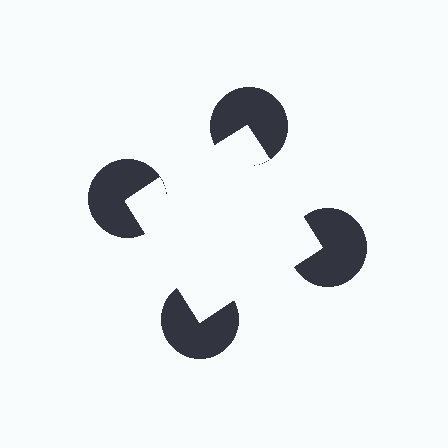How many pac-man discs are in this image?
There are 4 — one at each vertex of the illusory square.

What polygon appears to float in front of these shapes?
An illusory square — its edges are inferred from the aligned wedge cuts in the pac-man discs, not physically drawn.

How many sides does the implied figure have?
4 sides.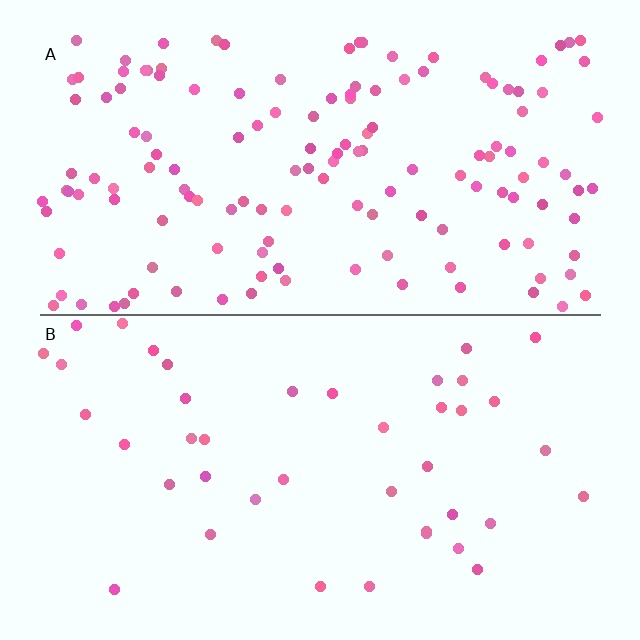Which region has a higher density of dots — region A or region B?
A (the top).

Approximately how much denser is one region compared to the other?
Approximately 3.5× — region A over region B.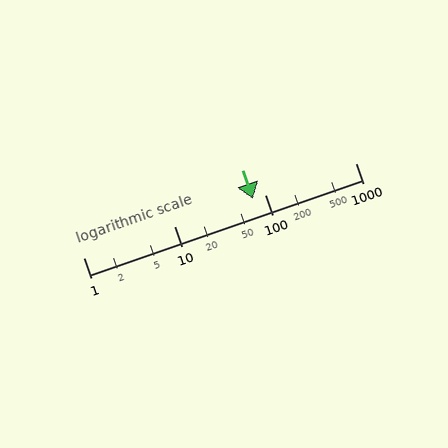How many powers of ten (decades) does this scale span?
The scale spans 3 decades, from 1 to 1000.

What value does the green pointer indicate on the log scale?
The pointer indicates approximately 74.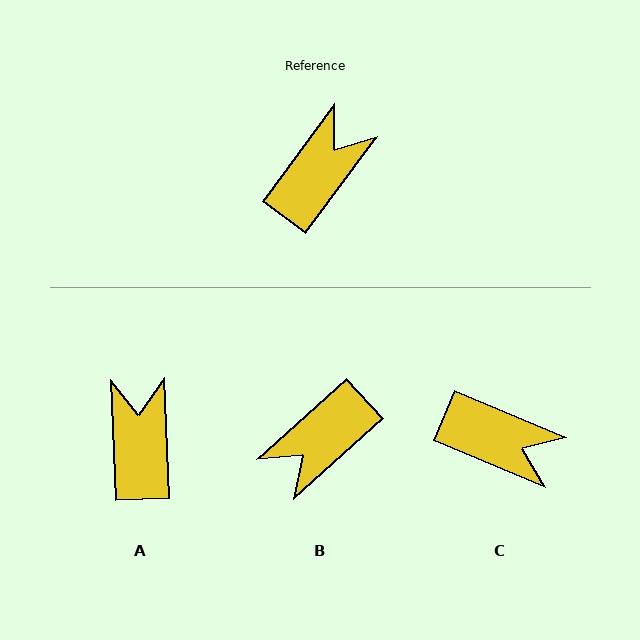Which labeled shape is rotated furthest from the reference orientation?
B, about 169 degrees away.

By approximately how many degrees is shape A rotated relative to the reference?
Approximately 39 degrees counter-clockwise.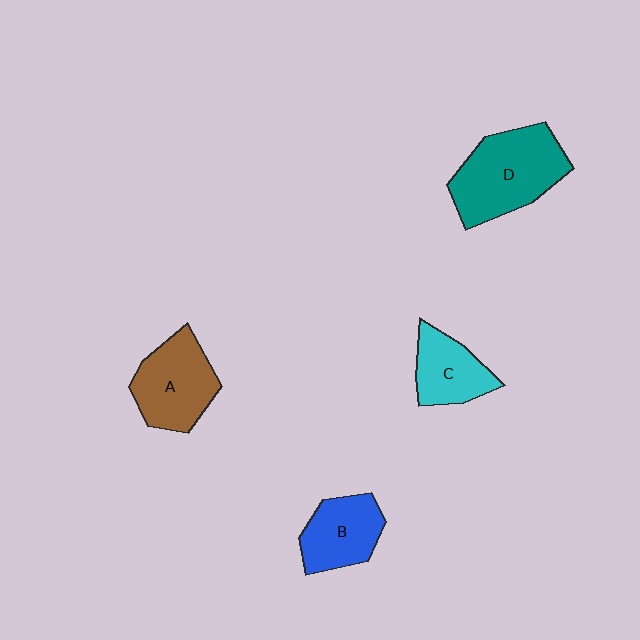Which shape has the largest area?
Shape D (teal).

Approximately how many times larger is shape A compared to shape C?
Approximately 1.3 times.